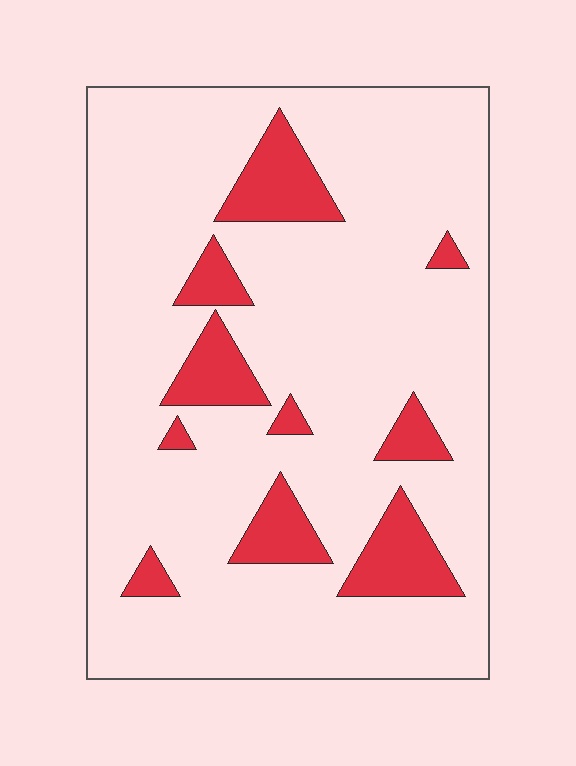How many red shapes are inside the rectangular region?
10.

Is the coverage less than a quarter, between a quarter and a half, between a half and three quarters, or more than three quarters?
Less than a quarter.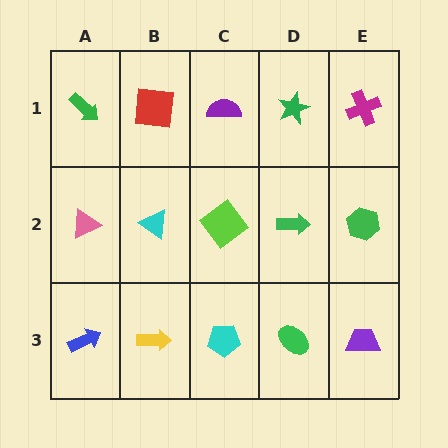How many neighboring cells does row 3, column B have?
3.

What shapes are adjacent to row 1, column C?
A lime diamond (row 2, column C), a red square (row 1, column B), a green star (row 1, column D).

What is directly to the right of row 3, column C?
A green ellipse.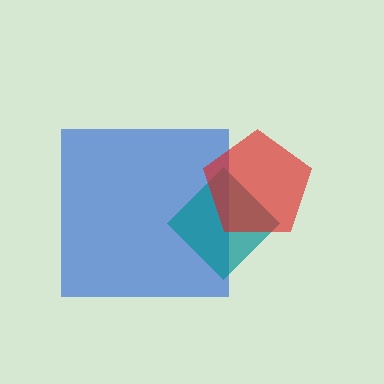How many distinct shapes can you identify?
There are 3 distinct shapes: a blue square, a teal diamond, a red pentagon.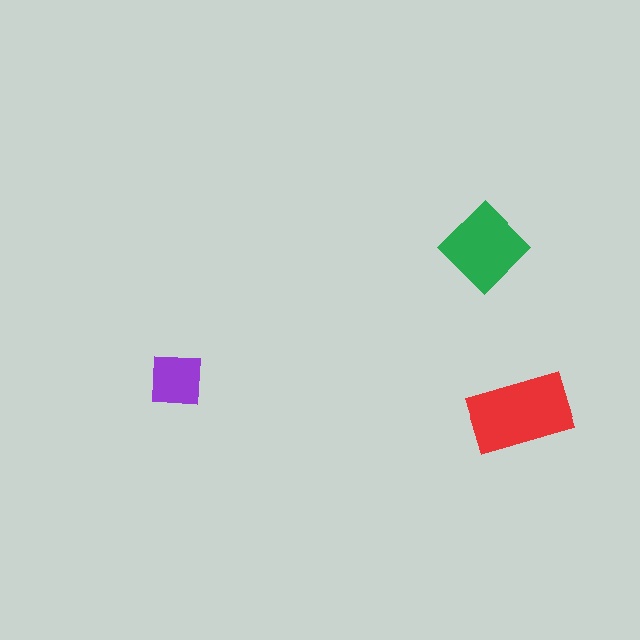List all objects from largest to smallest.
The red rectangle, the green diamond, the purple square.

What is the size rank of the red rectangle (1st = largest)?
1st.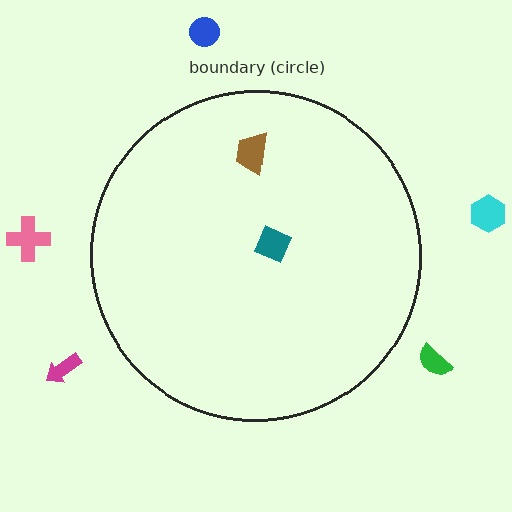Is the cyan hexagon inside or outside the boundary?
Outside.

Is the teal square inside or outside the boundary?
Inside.